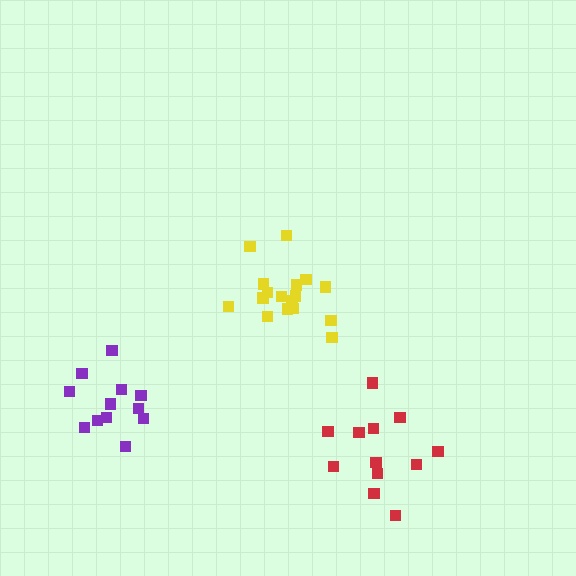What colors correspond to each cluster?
The clusters are colored: purple, yellow, red.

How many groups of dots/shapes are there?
There are 3 groups.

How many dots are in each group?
Group 1: 12 dots, Group 2: 17 dots, Group 3: 12 dots (41 total).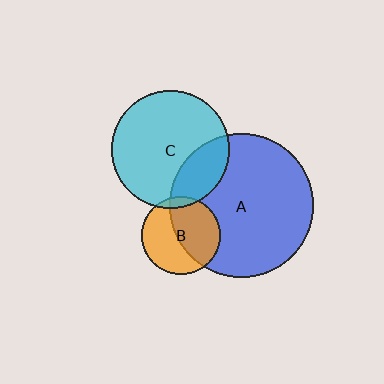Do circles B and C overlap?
Yes.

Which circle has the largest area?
Circle A (blue).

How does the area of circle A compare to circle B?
Approximately 3.3 times.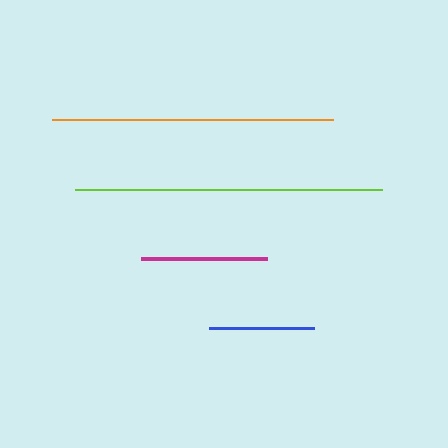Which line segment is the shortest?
The blue line is the shortest at approximately 105 pixels.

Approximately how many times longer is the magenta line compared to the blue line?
The magenta line is approximately 1.2 times the length of the blue line.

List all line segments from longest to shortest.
From longest to shortest: lime, orange, magenta, blue.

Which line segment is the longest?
The lime line is the longest at approximately 306 pixels.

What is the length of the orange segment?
The orange segment is approximately 282 pixels long.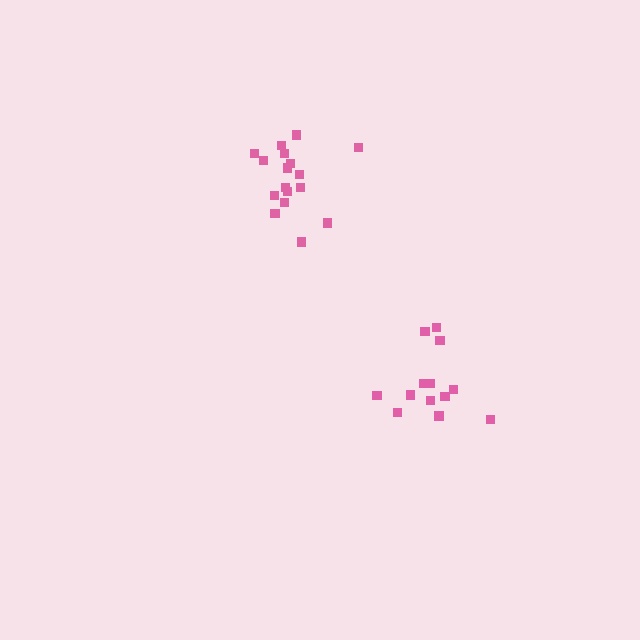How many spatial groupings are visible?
There are 2 spatial groupings.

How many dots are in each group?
Group 1: 13 dots, Group 2: 17 dots (30 total).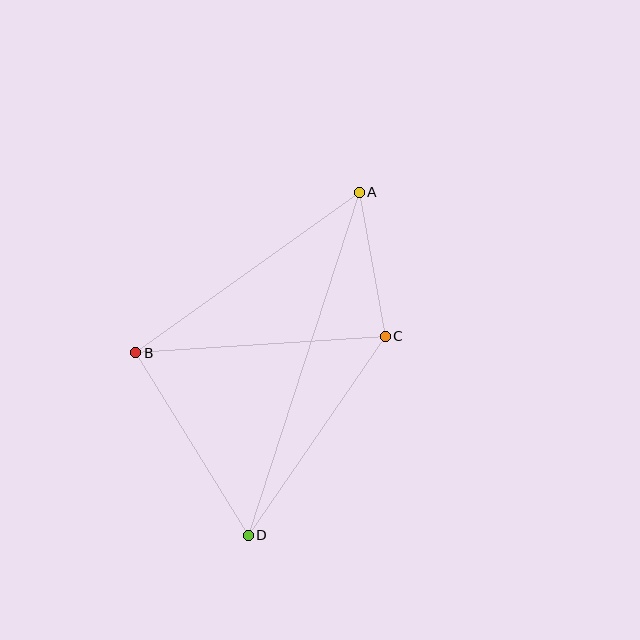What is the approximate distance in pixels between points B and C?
The distance between B and C is approximately 250 pixels.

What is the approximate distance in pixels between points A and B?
The distance between A and B is approximately 276 pixels.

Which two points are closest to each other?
Points A and C are closest to each other.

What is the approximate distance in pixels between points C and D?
The distance between C and D is approximately 242 pixels.